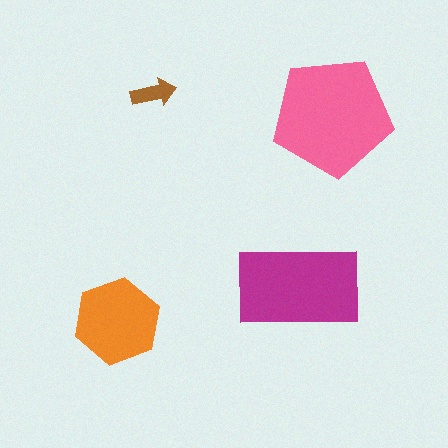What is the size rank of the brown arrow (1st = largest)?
4th.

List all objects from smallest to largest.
The brown arrow, the orange hexagon, the magenta rectangle, the pink pentagon.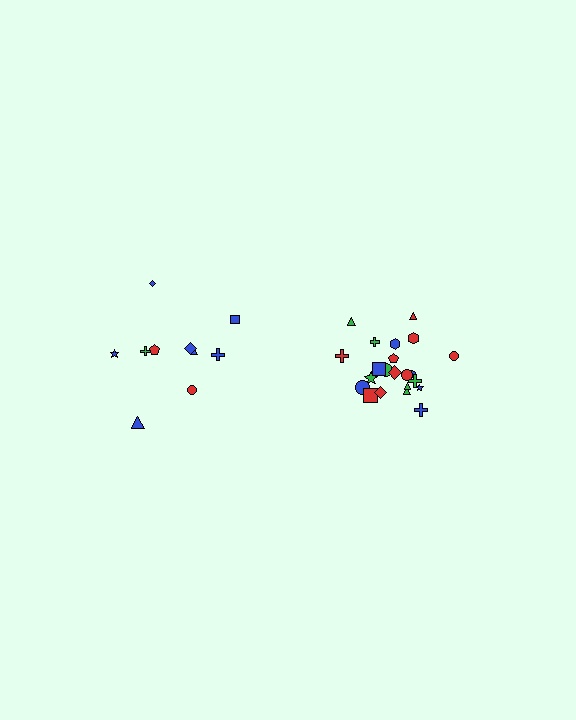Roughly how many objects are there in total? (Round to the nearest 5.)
Roughly 30 objects in total.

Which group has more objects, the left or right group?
The right group.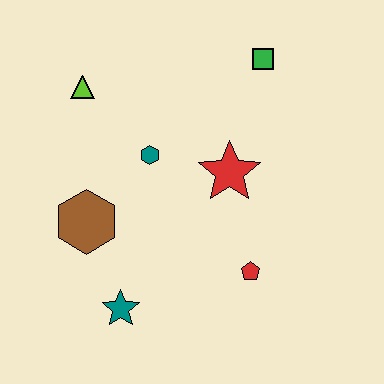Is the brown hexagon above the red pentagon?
Yes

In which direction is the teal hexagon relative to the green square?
The teal hexagon is to the left of the green square.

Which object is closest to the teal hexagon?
The red star is closest to the teal hexagon.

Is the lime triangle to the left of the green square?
Yes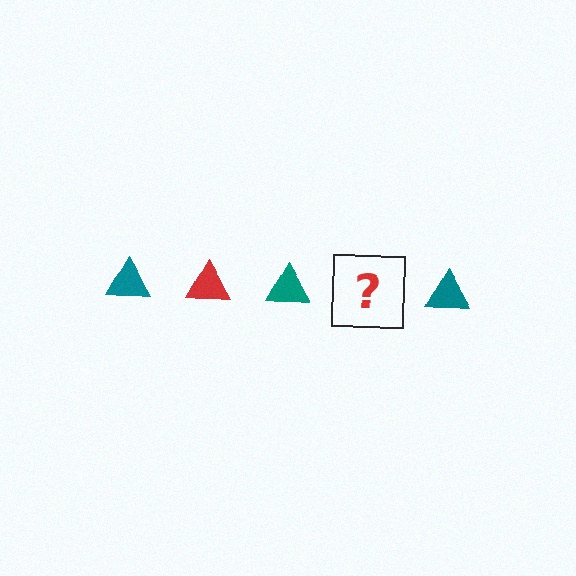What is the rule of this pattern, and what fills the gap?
The rule is that the pattern cycles through teal, red triangles. The gap should be filled with a red triangle.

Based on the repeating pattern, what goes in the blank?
The blank should be a red triangle.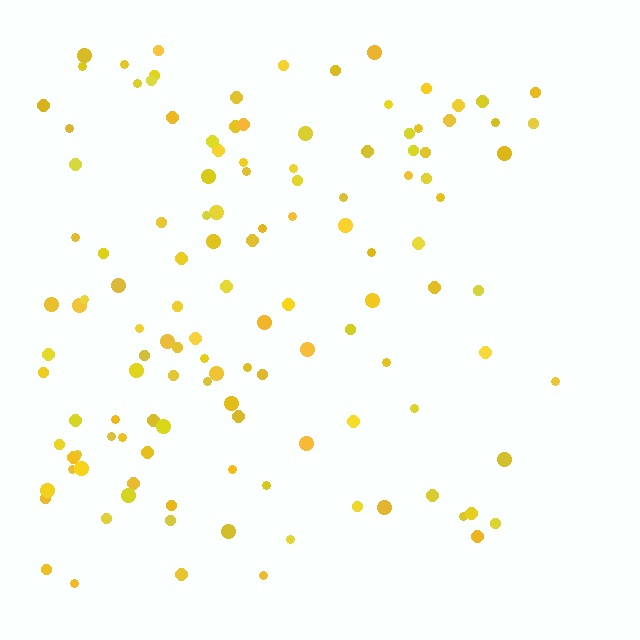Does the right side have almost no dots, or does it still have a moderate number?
Still a moderate number, just noticeably fewer than the left.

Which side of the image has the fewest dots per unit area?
The right.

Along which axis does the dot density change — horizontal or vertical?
Horizontal.